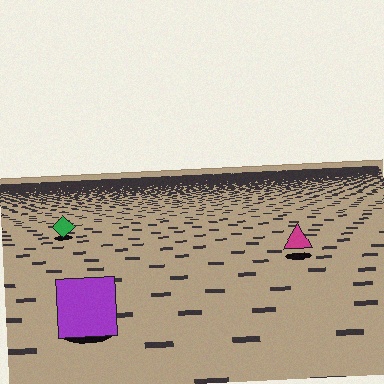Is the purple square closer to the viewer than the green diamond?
Yes. The purple square is closer — you can tell from the texture gradient: the ground texture is coarser near it.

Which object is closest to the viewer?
The purple square is closest. The texture marks near it are larger and more spread out.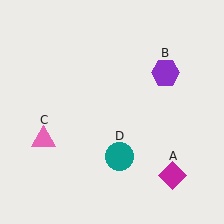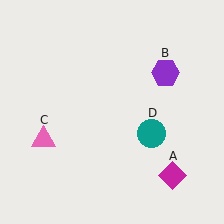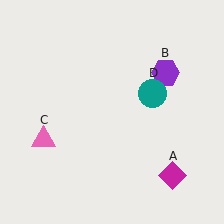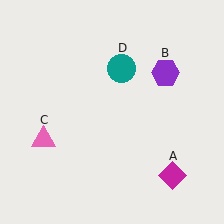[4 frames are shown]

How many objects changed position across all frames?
1 object changed position: teal circle (object D).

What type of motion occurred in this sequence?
The teal circle (object D) rotated counterclockwise around the center of the scene.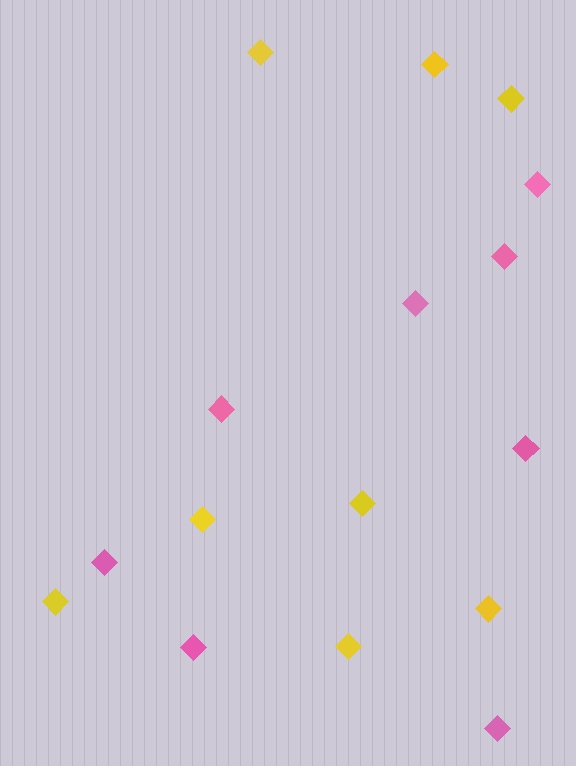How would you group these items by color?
There are 2 groups: one group of yellow diamonds (8) and one group of pink diamonds (8).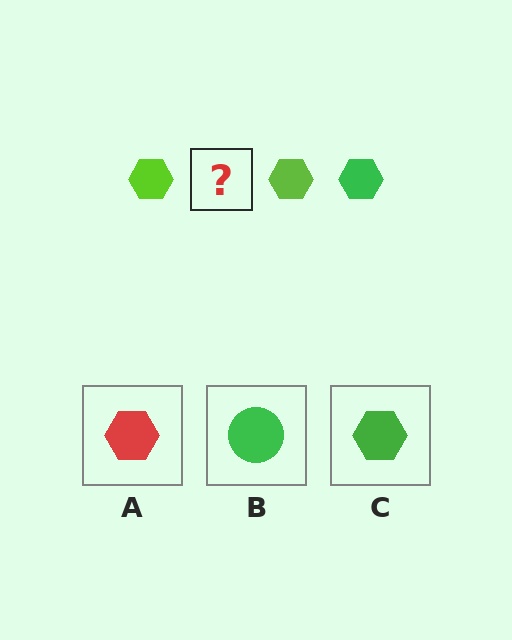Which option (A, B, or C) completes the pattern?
C.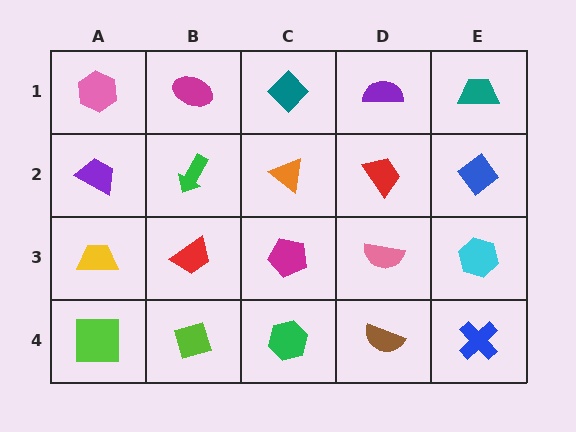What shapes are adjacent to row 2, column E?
A teal trapezoid (row 1, column E), a cyan hexagon (row 3, column E), a red trapezoid (row 2, column D).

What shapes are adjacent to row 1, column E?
A blue diamond (row 2, column E), a purple semicircle (row 1, column D).